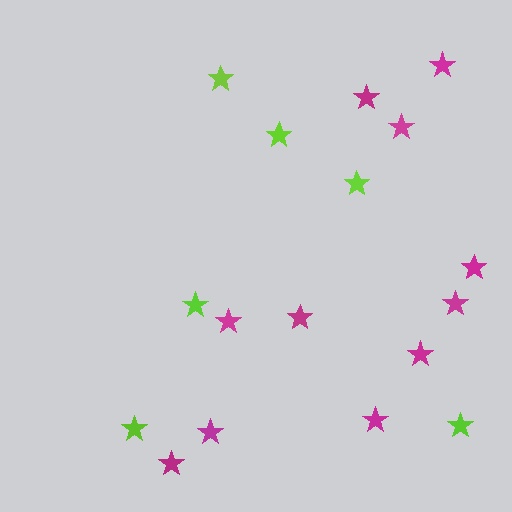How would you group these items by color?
There are 2 groups: one group of lime stars (6) and one group of magenta stars (11).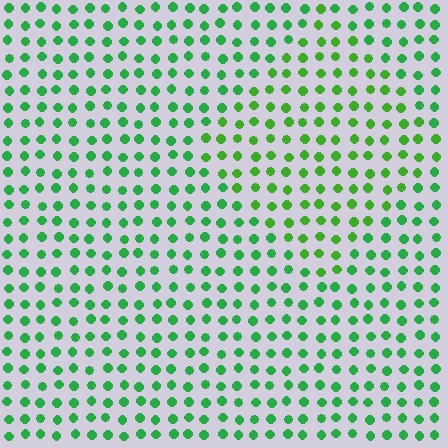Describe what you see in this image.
The image is filled with small green elements in a uniform arrangement. A diamond-shaped region is visible where the elements are tinted to a slightly different hue, forming a subtle color boundary.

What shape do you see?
I see a diamond.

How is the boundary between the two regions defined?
The boundary is defined purely by a slight shift in hue (about 24 degrees). Spacing, size, and orientation are identical on both sides.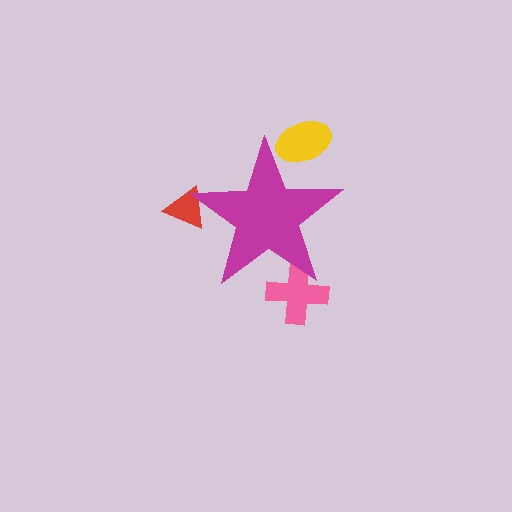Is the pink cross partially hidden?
Yes, the pink cross is partially hidden behind the magenta star.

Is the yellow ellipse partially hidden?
Yes, the yellow ellipse is partially hidden behind the magenta star.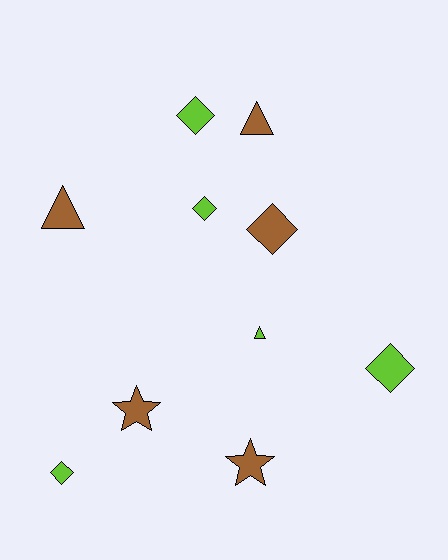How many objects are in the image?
There are 10 objects.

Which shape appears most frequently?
Diamond, with 5 objects.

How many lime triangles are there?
There is 1 lime triangle.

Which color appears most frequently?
Brown, with 5 objects.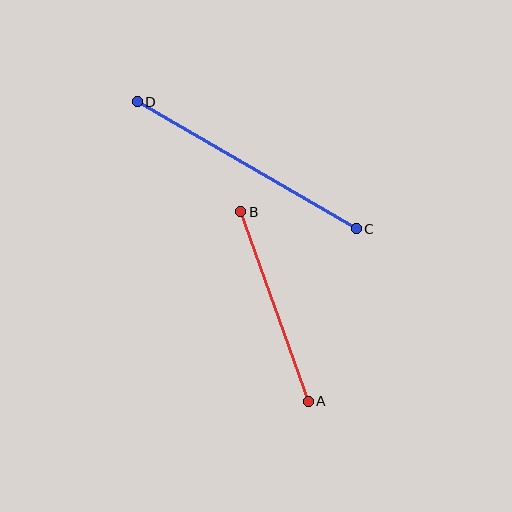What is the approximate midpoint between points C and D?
The midpoint is at approximately (247, 165) pixels.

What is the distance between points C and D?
The distance is approximately 253 pixels.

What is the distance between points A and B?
The distance is approximately 201 pixels.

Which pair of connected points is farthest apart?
Points C and D are farthest apart.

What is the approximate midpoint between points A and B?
The midpoint is at approximately (275, 307) pixels.